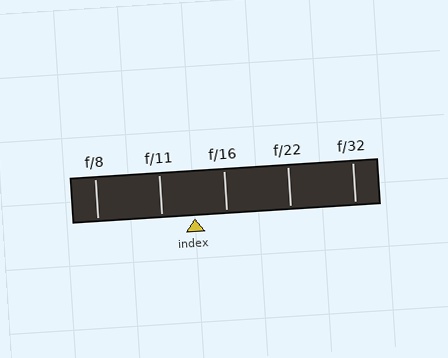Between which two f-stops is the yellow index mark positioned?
The index mark is between f/11 and f/16.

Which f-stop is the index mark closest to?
The index mark is closest to f/16.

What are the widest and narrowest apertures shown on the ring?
The widest aperture shown is f/8 and the narrowest is f/32.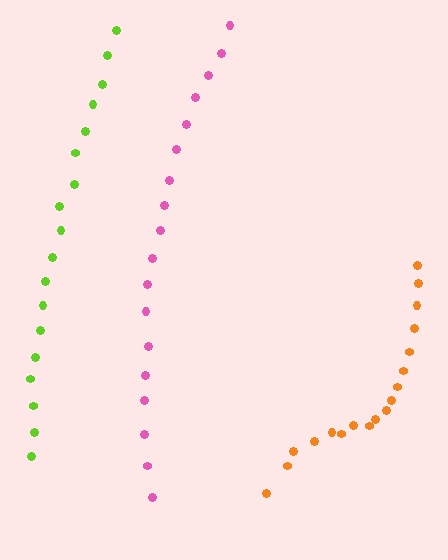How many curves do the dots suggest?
There are 3 distinct paths.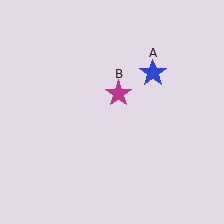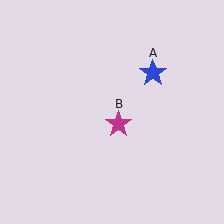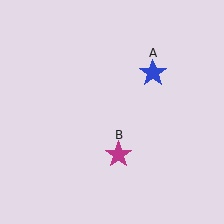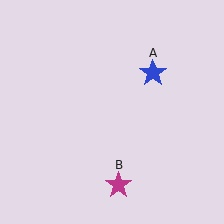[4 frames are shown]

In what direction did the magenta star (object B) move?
The magenta star (object B) moved down.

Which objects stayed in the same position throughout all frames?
Blue star (object A) remained stationary.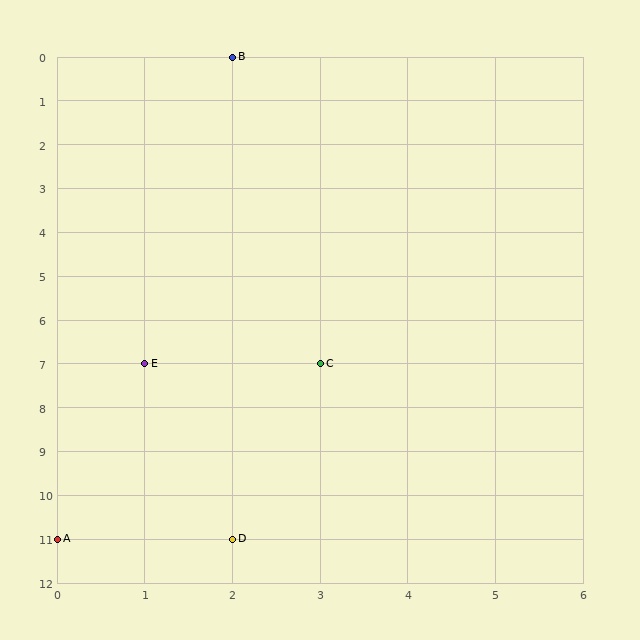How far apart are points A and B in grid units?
Points A and B are 2 columns and 11 rows apart (about 11.2 grid units diagonally).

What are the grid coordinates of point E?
Point E is at grid coordinates (1, 7).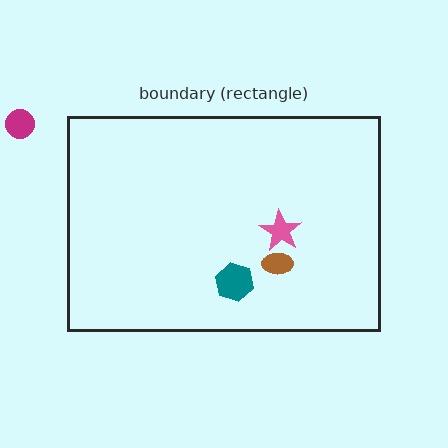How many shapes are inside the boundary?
3 inside, 1 outside.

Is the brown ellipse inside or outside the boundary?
Inside.